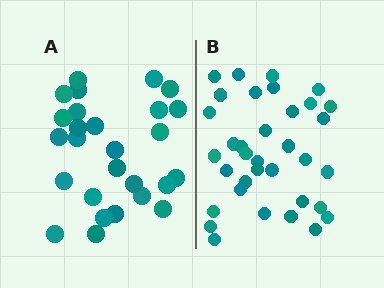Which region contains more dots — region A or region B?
Region B (the right region) has more dots.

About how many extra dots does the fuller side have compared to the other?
Region B has roughly 8 or so more dots than region A.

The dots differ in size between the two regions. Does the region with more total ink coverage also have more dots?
No. Region A has more total ink coverage because its dots are larger, but region B actually contains more individual dots. Total area can be misleading — the number of items is what matters here.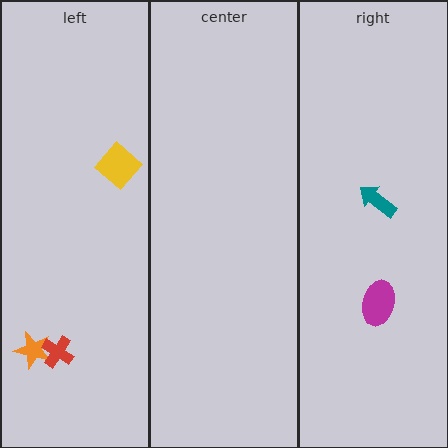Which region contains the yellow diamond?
The left region.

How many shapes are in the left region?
3.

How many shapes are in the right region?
2.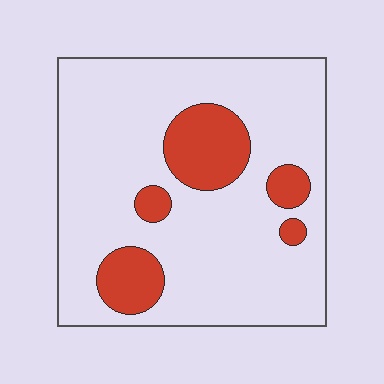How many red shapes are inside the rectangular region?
5.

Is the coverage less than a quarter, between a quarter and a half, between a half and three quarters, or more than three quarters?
Less than a quarter.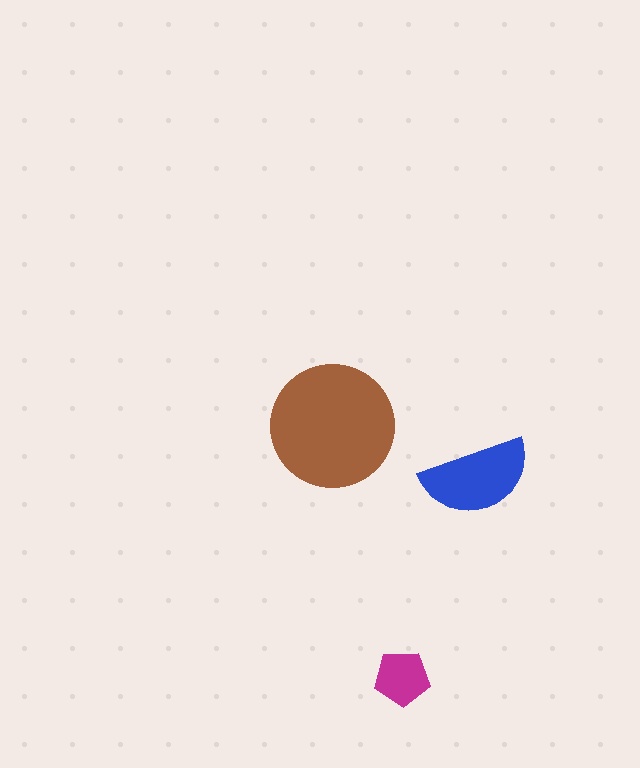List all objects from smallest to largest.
The magenta pentagon, the blue semicircle, the brown circle.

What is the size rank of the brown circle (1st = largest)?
1st.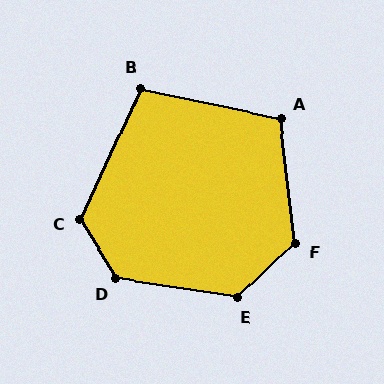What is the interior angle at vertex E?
Approximately 128 degrees (obtuse).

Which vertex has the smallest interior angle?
B, at approximately 103 degrees.